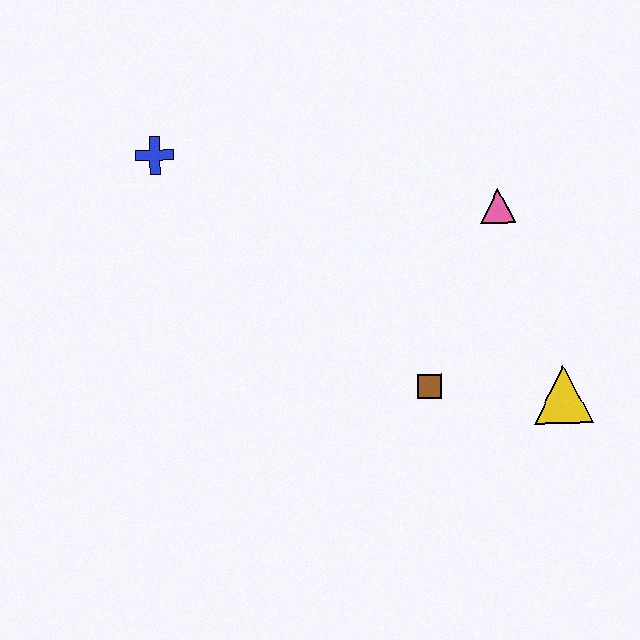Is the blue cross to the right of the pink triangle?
No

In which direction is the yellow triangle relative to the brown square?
The yellow triangle is to the right of the brown square.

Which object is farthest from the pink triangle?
The blue cross is farthest from the pink triangle.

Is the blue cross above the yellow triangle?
Yes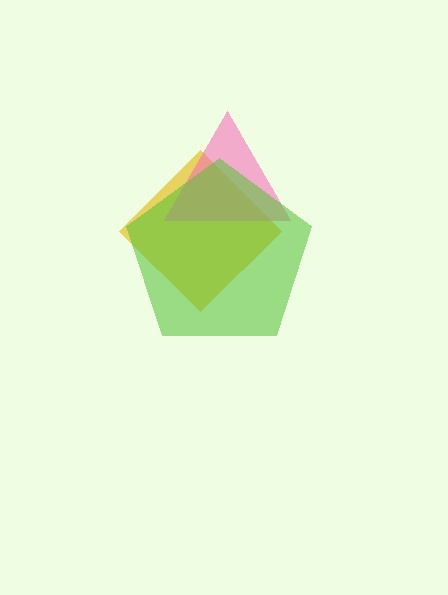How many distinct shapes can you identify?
There are 3 distinct shapes: a yellow diamond, a pink triangle, a lime pentagon.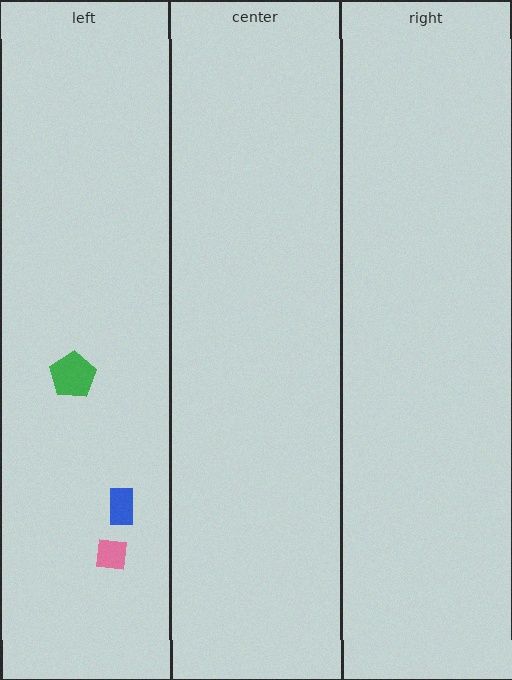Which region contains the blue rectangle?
The left region.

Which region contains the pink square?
The left region.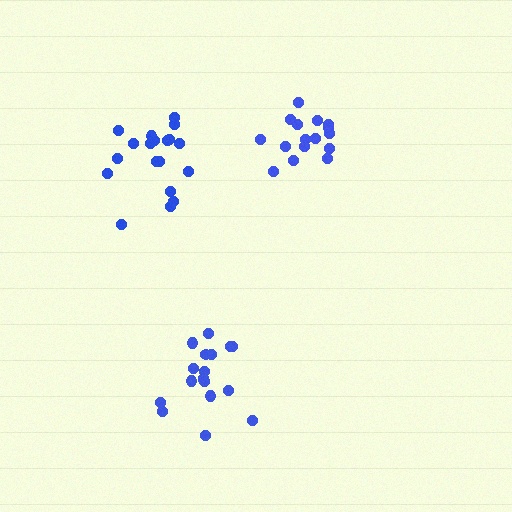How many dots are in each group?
Group 1: 16 dots, Group 2: 19 dots, Group 3: 18 dots (53 total).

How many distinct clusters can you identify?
There are 3 distinct clusters.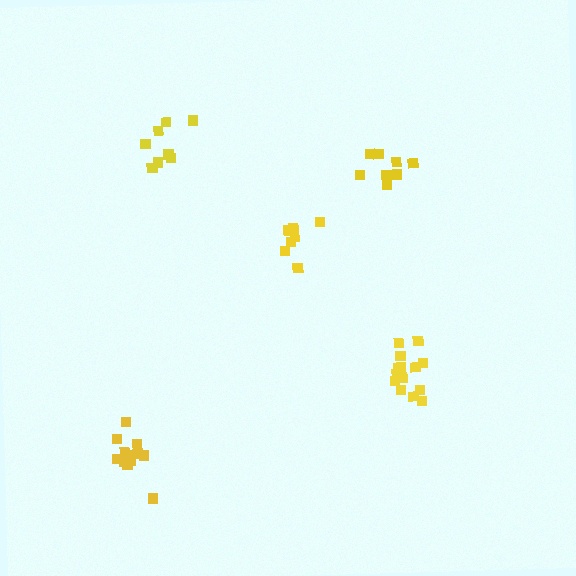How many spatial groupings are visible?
There are 5 spatial groupings.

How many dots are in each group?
Group 1: 8 dots, Group 2: 12 dots, Group 3: 14 dots, Group 4: 8 dots, Group 5: 8 dots (50 total).